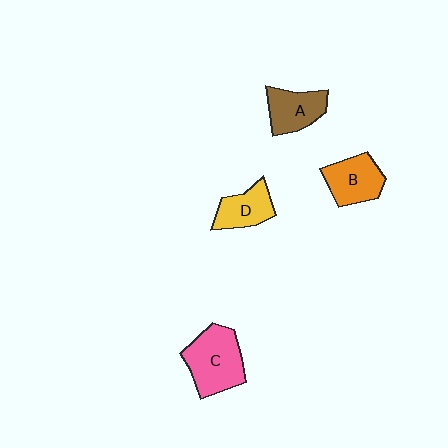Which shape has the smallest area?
Shape D (yellow).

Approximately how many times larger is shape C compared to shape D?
Approximately 1.6 times.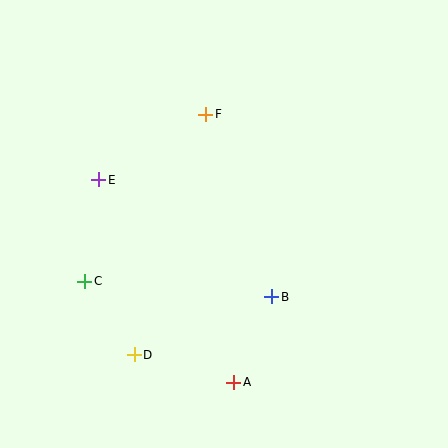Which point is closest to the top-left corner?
Point E is closest to the top-left corner.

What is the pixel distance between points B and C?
The distance between B and C is 188 pixels.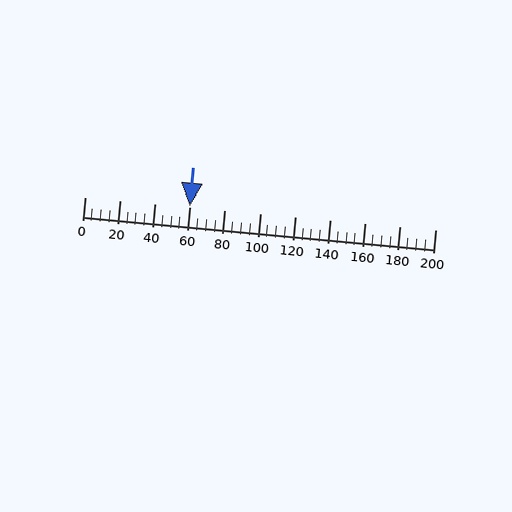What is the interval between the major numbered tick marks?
The major tick marks are spaced 20 units apart.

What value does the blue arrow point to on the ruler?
The blue arrow points to approximately 60.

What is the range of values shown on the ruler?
The ruler shows values from 0 to 200.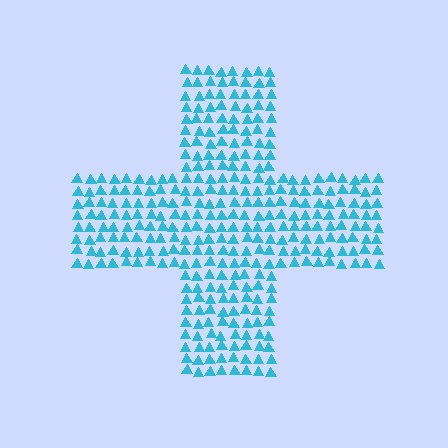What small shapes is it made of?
It is made of small triangles.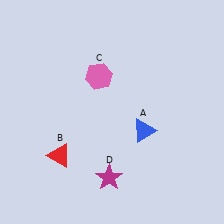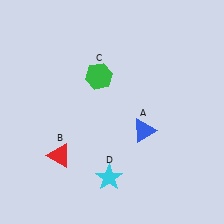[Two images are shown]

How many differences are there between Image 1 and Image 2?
There are 2 differences between the two images.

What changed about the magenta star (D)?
In Image 1, D is magenta. In Image 2, it changed to cyan.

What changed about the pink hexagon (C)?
In Image 1, C is pink. In Image 2, it changed to green.